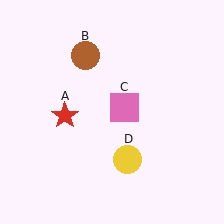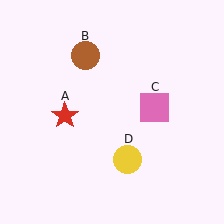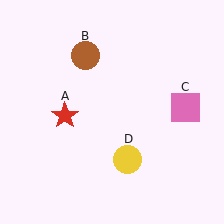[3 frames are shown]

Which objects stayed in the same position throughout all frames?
Red star (object A) and brown circle (object B) and yellow circle (object D) remained stationary.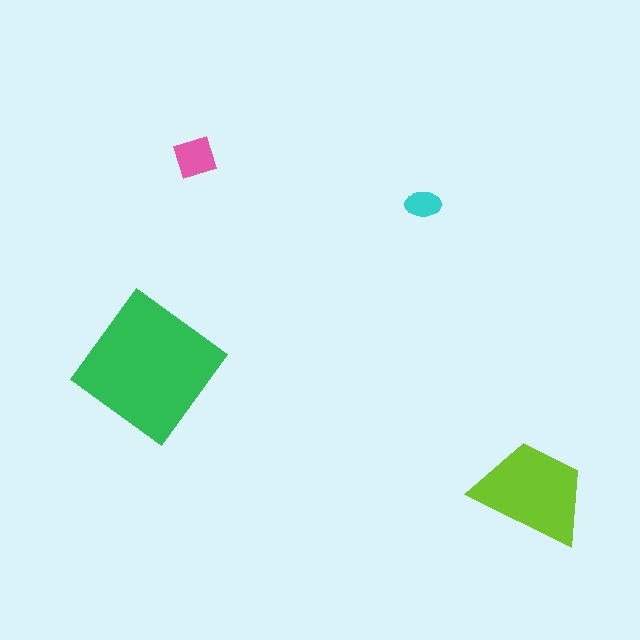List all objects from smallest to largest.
The cyan ellipse, the pink diamond, the lime trapezoid, the green diamond.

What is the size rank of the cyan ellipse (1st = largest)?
4th.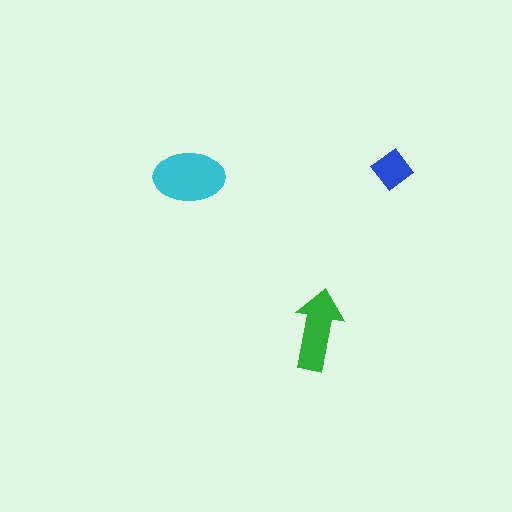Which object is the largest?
The cyan ellipse.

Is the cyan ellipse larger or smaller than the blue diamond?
Larger.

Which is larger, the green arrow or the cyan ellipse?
The cyan ellipse.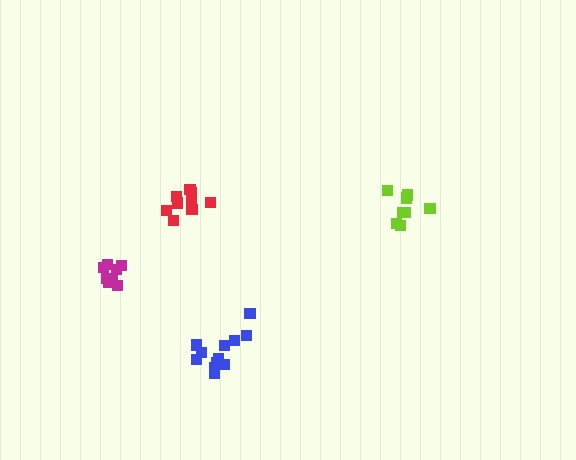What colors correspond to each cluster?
The clusters are colored: magenta, red, blue, lime.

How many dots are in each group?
Group 1: 8 dots, Group 2: 9 dots, Group 3: 12 dots, Group 4: 8 dots (37 total).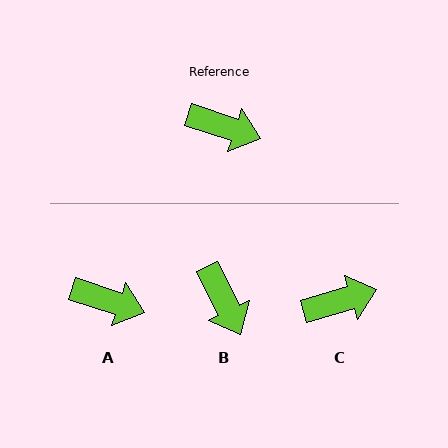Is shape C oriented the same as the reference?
No, it is off by about 35 degrees.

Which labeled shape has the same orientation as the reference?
A.